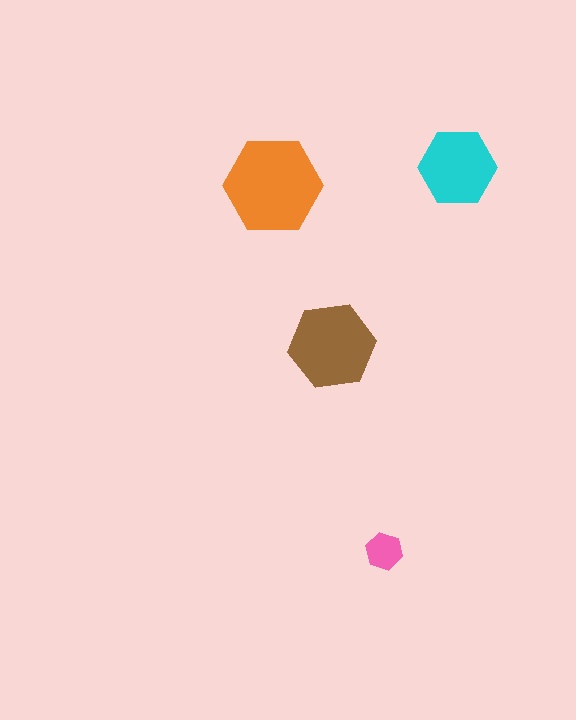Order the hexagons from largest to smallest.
the orange one, the brown one, the cyan one, the pink one.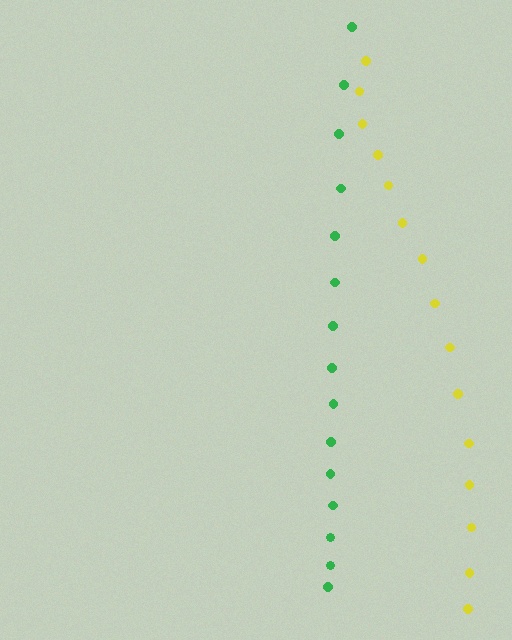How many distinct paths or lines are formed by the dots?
There are 2 distinct paths.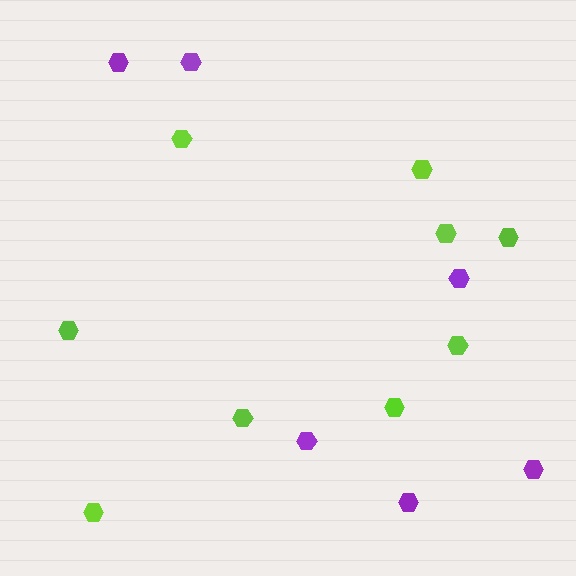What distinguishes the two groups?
There are 2 groups: one group of lime hexagons (9) and one group of purple hexagons (6).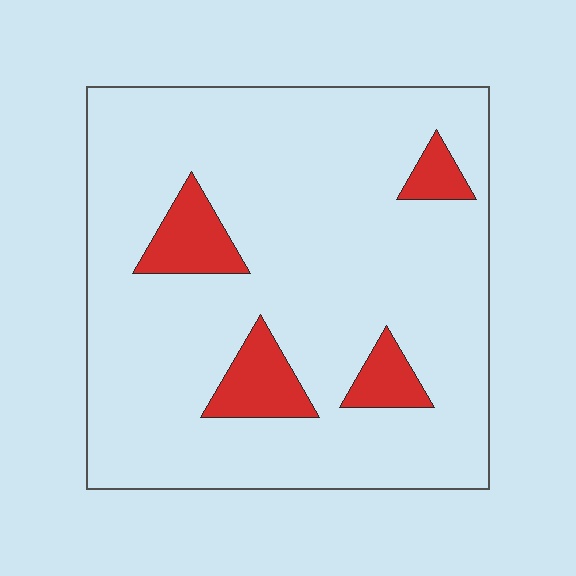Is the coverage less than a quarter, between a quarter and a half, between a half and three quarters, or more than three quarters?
Less than a quarter.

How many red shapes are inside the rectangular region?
4.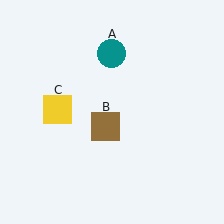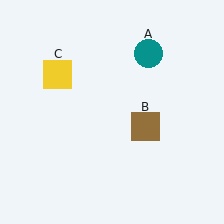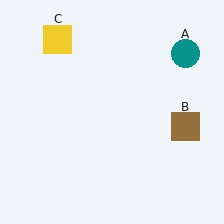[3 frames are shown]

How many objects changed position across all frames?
3 objects changed position: teal circle (object A), brown square (object B), yellow square (object C).